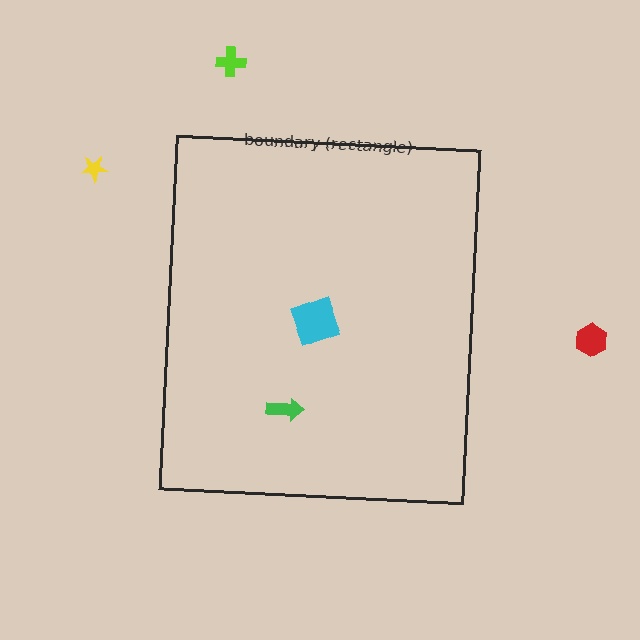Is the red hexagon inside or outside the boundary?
Outside.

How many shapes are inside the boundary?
2 inside, 3 outside.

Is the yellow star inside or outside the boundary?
Outside.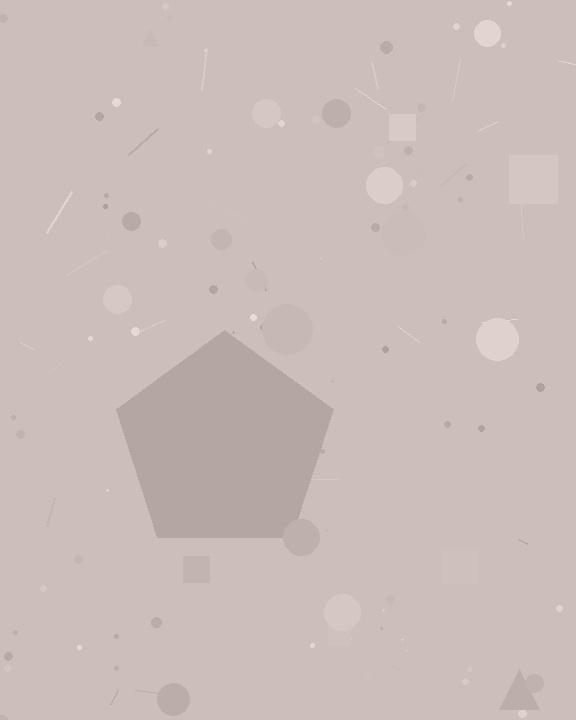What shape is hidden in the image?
A pentagon is hidden in the image.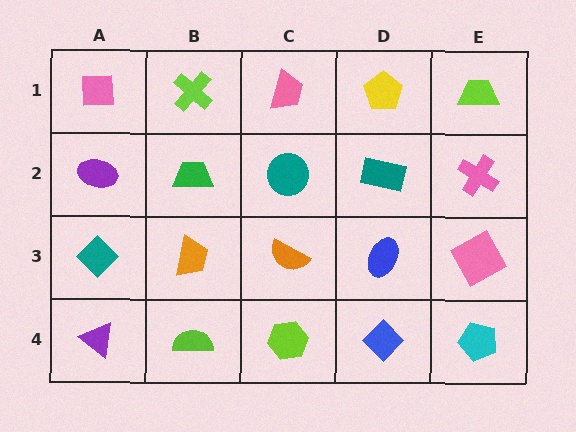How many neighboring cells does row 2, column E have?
3.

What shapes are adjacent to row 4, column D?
A blue ellipse (row 3, column D), a lime hexagon (row 4, column C), a cyan pentagon (row 4, column E).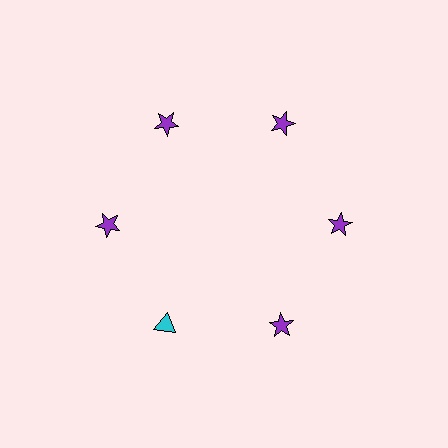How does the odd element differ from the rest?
It differs in both color (cyan instead of purple) and shape (triangle instead of star).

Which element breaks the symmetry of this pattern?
The cyan triangle at roughly the 7 o'clock position breaks the symmetry. All other shapes are purple stars.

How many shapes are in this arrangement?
There are 6 shapes arranged in a ring pattern.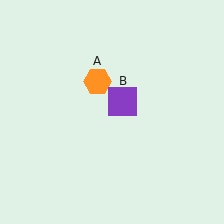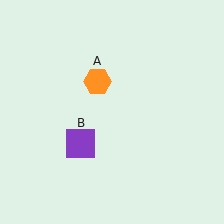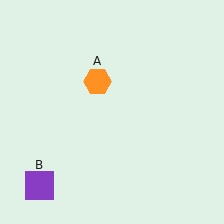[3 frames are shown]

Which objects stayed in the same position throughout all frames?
Orange hexagon (object A) remained stationary.